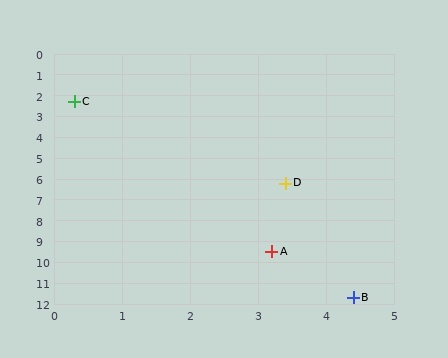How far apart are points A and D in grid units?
Points A and D are about 3.3 grid units apart.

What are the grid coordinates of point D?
Point D is at approximately (3.4, 6.2).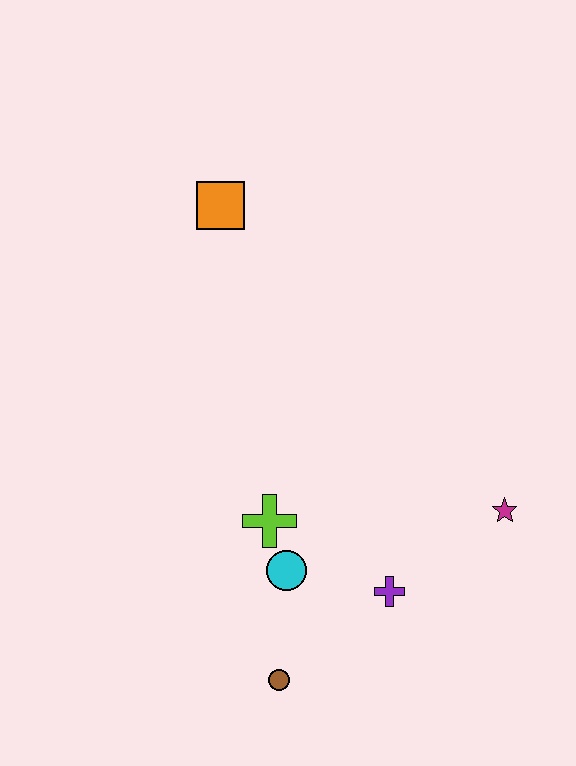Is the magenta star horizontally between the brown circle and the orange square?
No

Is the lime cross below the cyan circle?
No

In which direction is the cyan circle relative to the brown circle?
The cyan circle is above the brown circle.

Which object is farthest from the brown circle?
The orange square is farthest from the brown circle.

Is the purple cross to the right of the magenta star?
No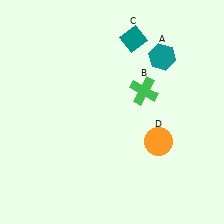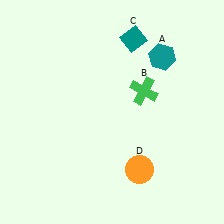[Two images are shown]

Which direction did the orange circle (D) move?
The orange circle (D) moved down.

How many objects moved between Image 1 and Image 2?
1 object moved between the two images.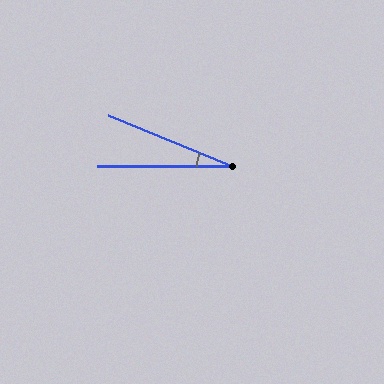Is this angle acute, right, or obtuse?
It is acute.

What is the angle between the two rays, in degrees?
Approximately 22 degrees.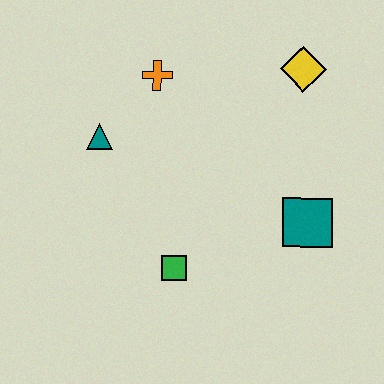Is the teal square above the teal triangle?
No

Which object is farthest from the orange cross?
The teal square is farthest from the orange cross.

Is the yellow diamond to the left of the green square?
No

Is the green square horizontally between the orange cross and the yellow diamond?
Yes